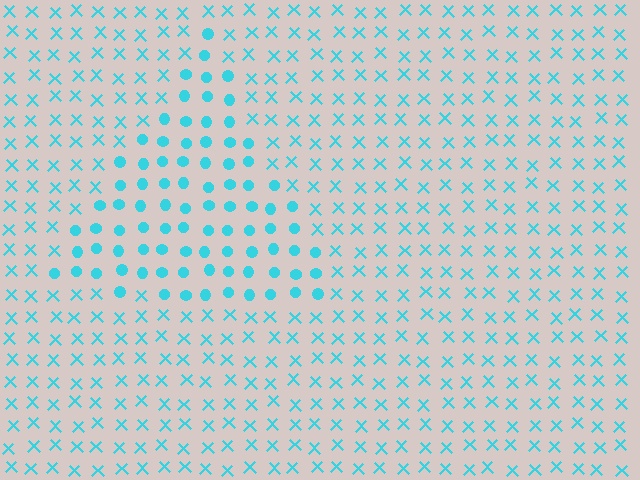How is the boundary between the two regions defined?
The boundary is defined by a change in element shape: circles inside vs. X marks outside. All elements share the same color and spacing.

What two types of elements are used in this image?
The image uses circles inside the triangle region and X marks outside it.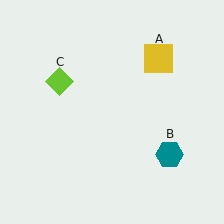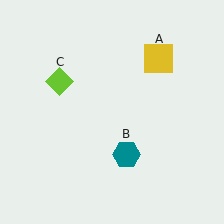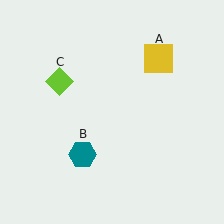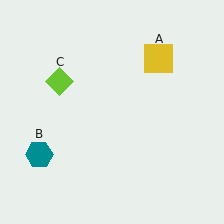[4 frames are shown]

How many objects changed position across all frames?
1 object changed position: teal hexagon (object B).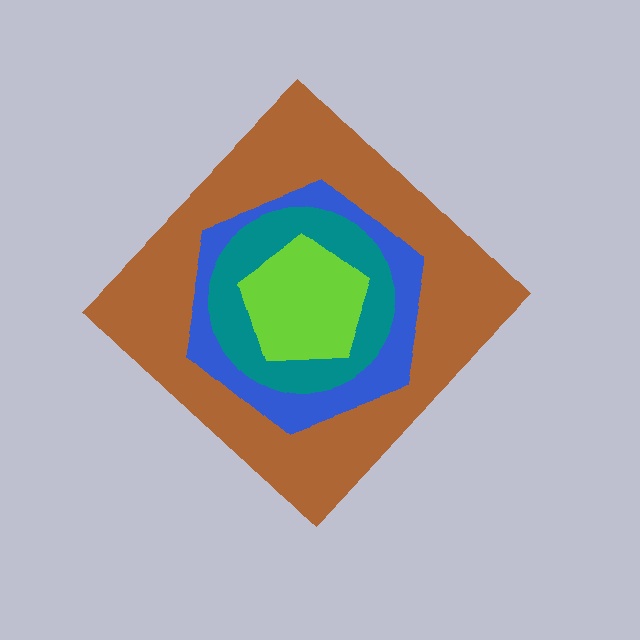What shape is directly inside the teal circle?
The lime pentagon.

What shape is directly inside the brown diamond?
The blue hexagon.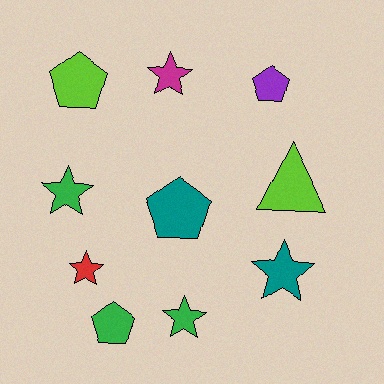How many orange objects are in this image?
There are no orange objects.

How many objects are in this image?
There are 10 objects.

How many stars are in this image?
There are 5 stars.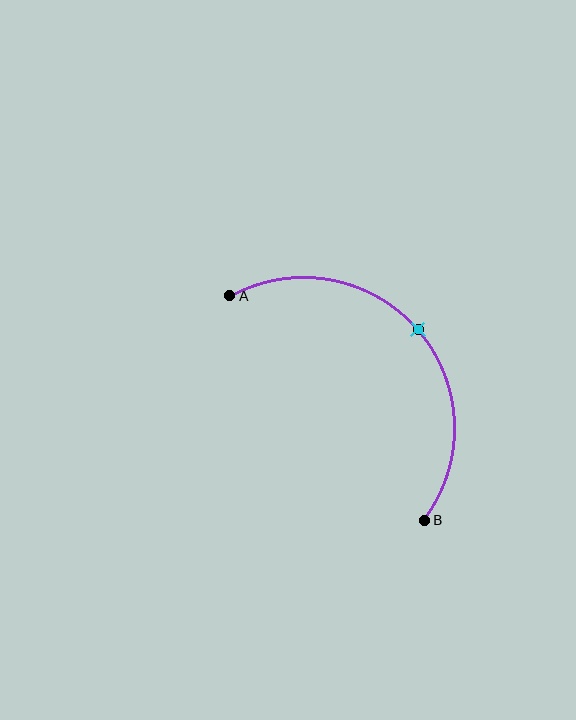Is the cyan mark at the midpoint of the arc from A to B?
Yes. The cyan mark lies on the arc at equal arc-length from both A and B — it is the arc midpoint.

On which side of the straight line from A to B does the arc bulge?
The arc bulges above and to the right of the straight line connecting A and B.